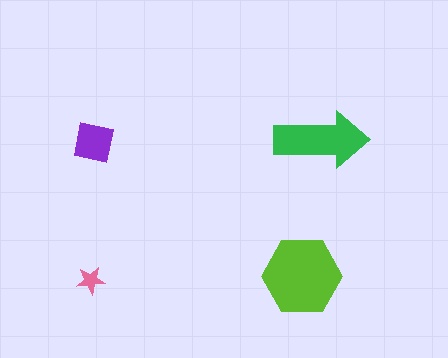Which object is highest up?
The green arrow is topmost.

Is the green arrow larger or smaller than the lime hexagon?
Smaller.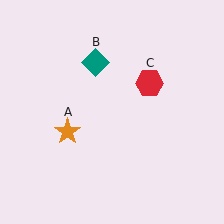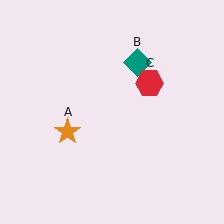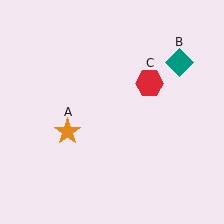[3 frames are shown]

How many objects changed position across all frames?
1 object changed position: teal diamond (object B).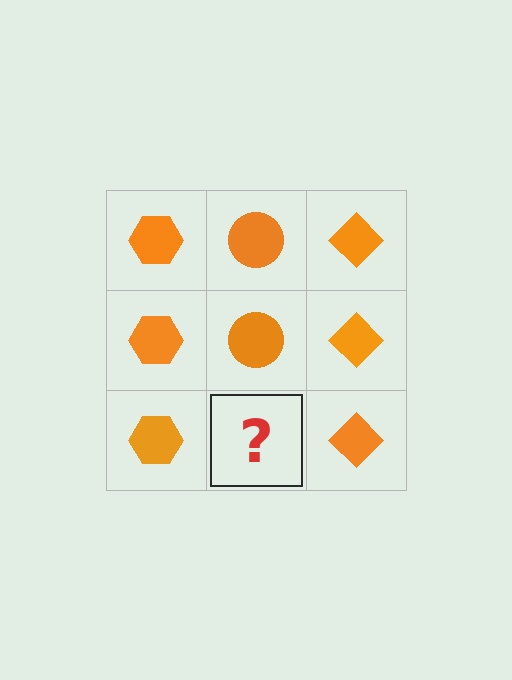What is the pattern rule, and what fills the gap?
The rule is that each column has a consistent shape. The gap should be filled with an orange circle.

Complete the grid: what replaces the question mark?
The question mark should be replaced with an orange circle.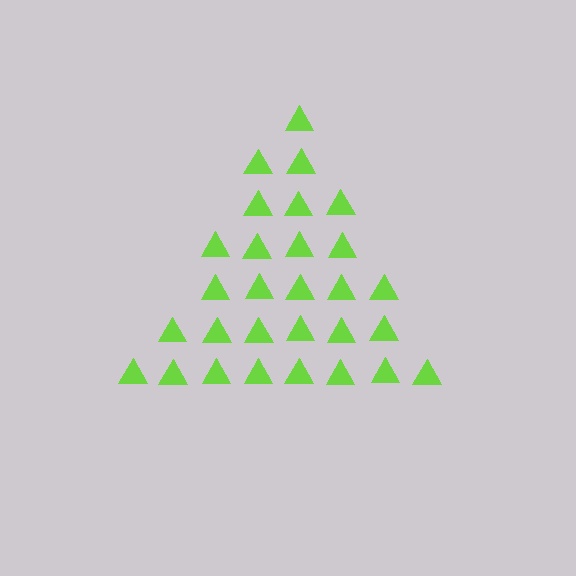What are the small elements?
The small elements are triangles.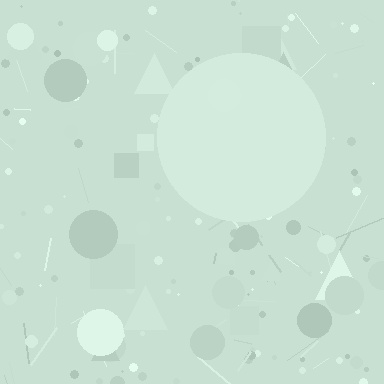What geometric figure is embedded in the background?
A circle is embedded in the background.